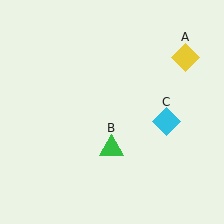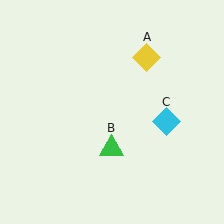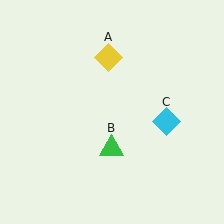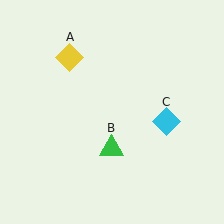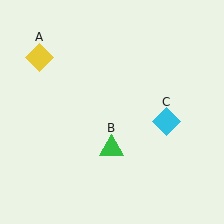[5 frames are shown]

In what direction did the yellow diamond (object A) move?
The yellow diamond (object A) moved left.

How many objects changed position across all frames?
1 object changed position: yellow diamond (object A).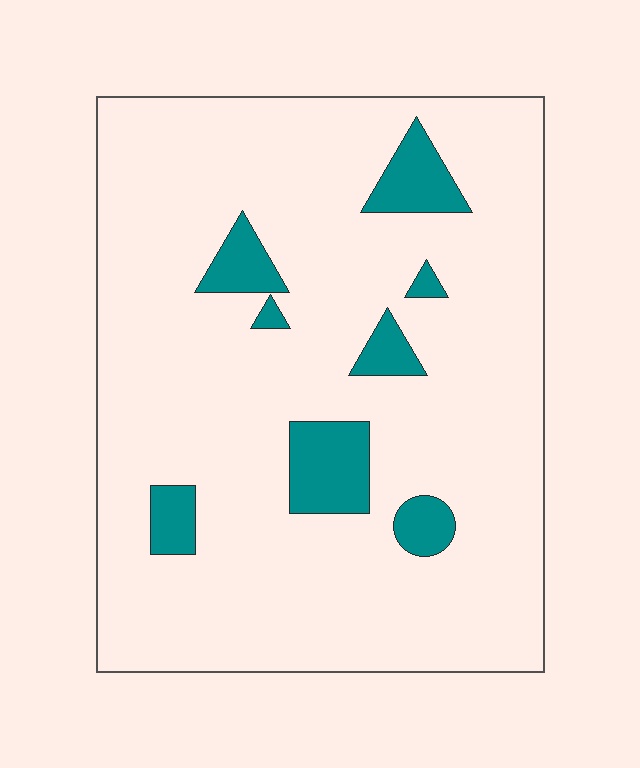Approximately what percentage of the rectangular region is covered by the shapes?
Approximately 10%.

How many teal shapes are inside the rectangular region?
8.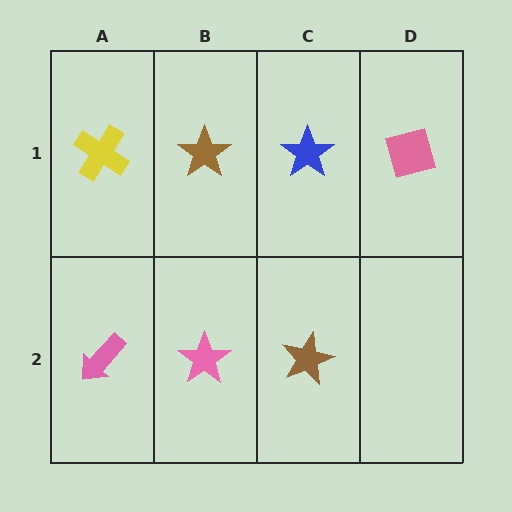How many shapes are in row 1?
4 shapes.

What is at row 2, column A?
A pink arrow.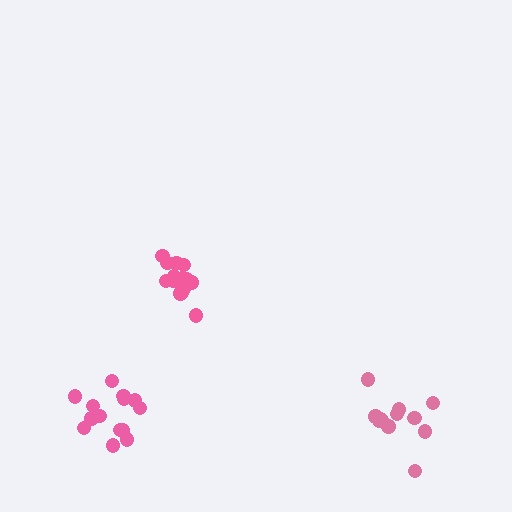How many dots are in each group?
Group 1: 14 dots, Group 2: 12 dots, Group 3: 14 dots (40 total).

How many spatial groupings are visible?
There are 3 spatial groupings.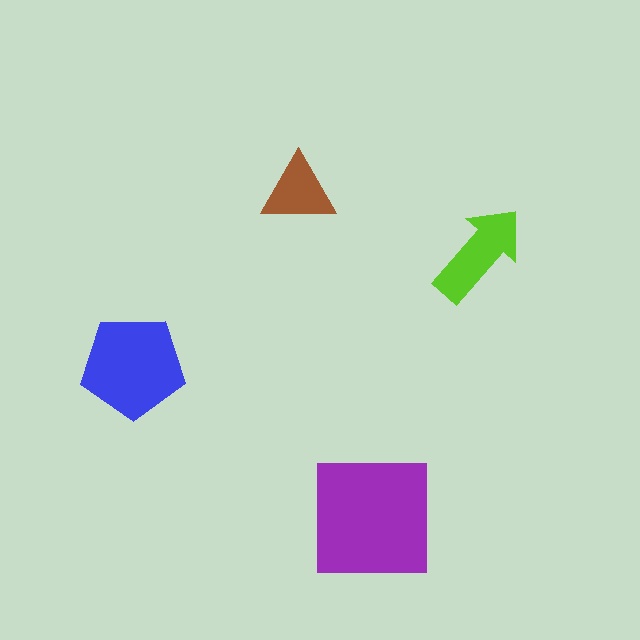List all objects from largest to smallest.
The purple square, the blue pentagon, the lime arrow, the brown triangle.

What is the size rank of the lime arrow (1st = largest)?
3rd.